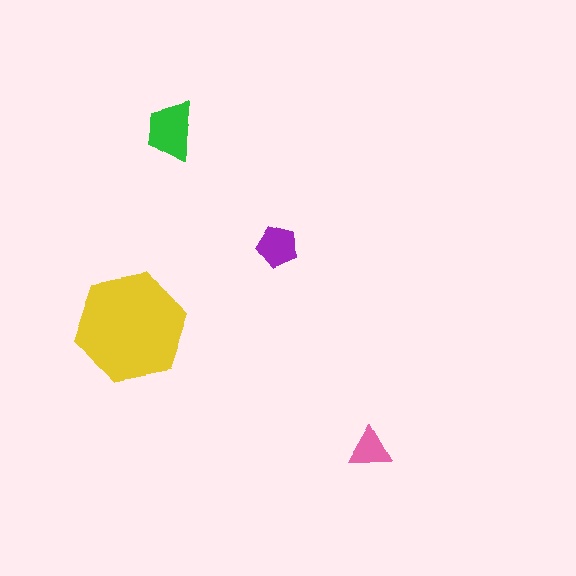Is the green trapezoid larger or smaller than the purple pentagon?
Larger.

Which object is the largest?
The yellow hexagon.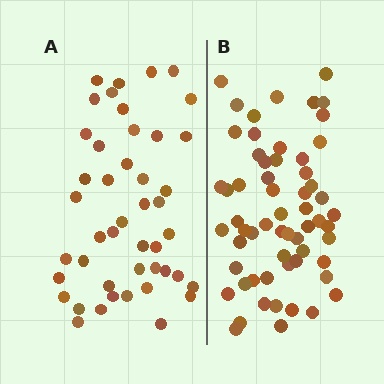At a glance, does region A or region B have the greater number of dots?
Region B (the right region) has more dots.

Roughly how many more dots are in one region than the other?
Region B has approximately 15 more dots than region A.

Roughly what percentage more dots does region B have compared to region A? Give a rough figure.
About 35% more.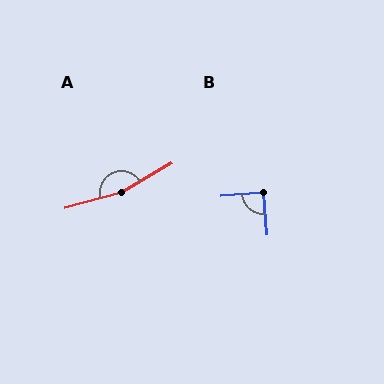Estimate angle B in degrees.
Approximately 91 degrees.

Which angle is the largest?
A, at approximately 165 degrees.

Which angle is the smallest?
B, at approximately 91 degrees.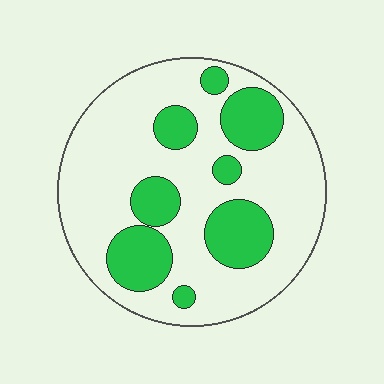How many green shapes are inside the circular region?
8.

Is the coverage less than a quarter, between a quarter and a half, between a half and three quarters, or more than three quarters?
Between a quarter and a half.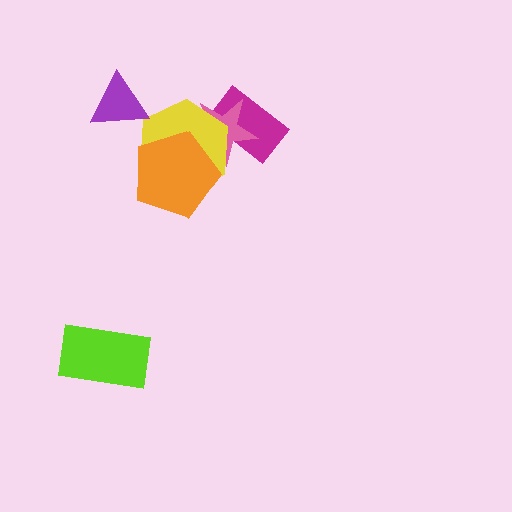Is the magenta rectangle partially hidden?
Yes, it is partially covered by another shape.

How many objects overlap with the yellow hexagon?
3 objects overlap with the yellow hexagon.